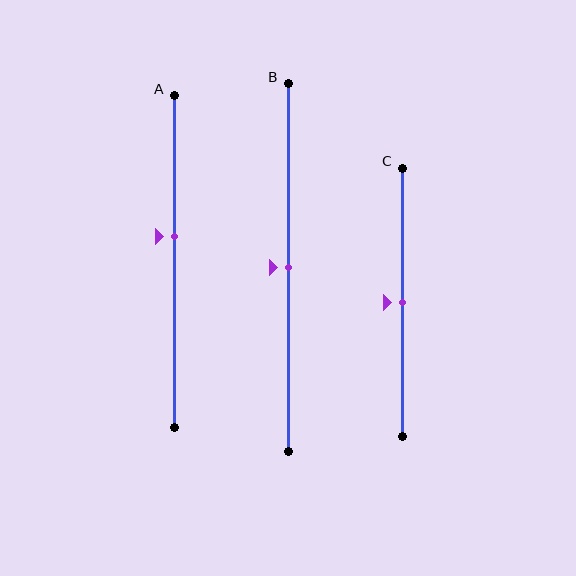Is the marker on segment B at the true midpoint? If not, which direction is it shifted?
Yes, the marker on segment B is at the true midpoint.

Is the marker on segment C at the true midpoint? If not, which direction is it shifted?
Yes, the marker on segment C is at the true midpoint.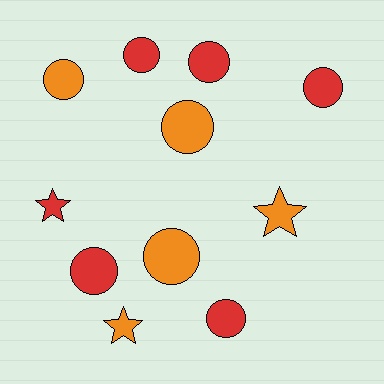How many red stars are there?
There is 1 red star.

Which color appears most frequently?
Red, with 6 objects.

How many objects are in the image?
There are 11 objects.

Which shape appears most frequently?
Circle, with 8 objects.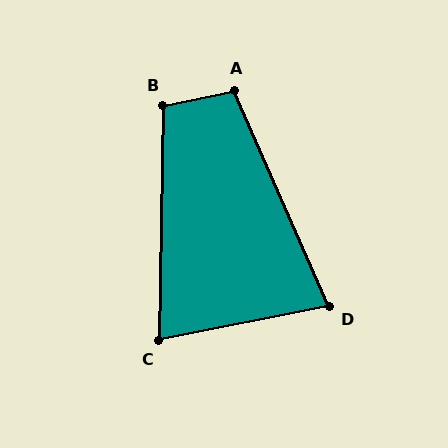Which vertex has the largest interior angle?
B, at approximately 102 degrees.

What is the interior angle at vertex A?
Approximately 102 degrees (obtuse).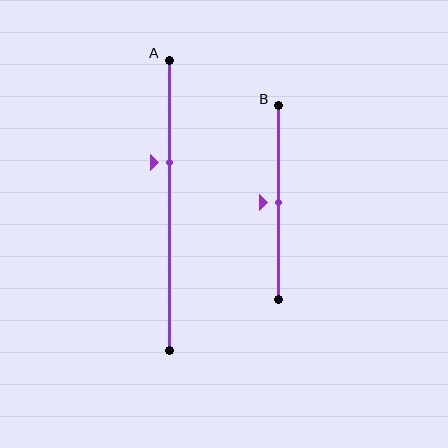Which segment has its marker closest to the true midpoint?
Segment B has its marker closest to the true midpoint.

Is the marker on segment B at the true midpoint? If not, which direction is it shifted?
Yes, the marker on segment B is at the true midpoint.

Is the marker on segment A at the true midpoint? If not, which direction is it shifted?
No, the marker on segment A is shifted upward by about 15% of the segment length.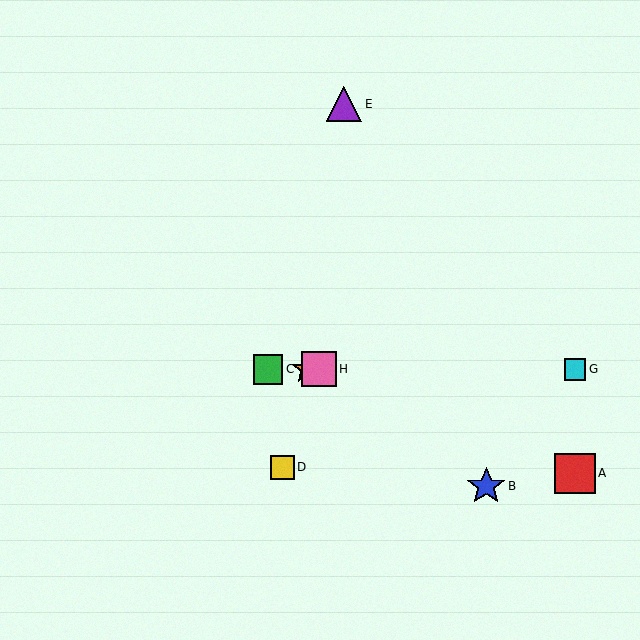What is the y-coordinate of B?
Object B is at y≈486.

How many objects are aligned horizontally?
4 objects (C, F, G, H) are aligned horizontally.